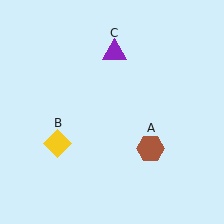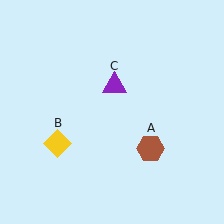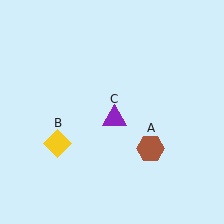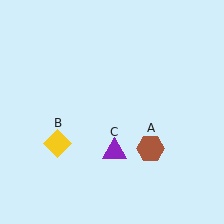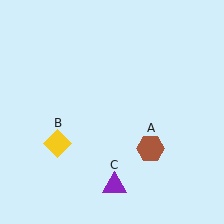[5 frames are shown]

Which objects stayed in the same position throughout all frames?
Brown hexagon (object A) and yellow diamond (object B) remained stationary.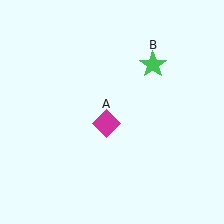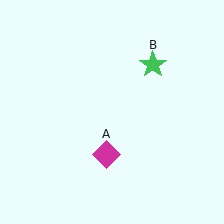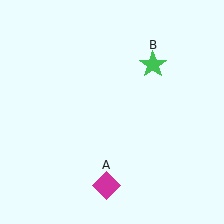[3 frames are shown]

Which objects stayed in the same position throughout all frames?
Green star (object B) remained stationary.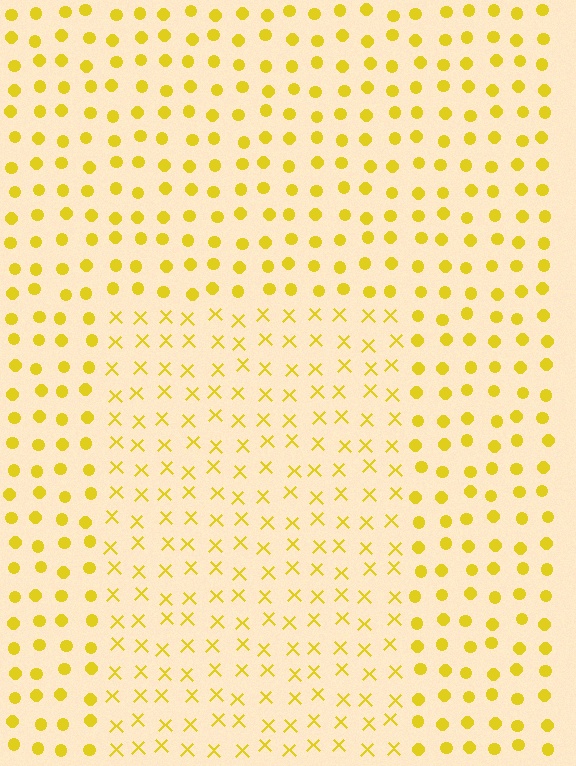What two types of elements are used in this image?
The image uses X marks inside the rectangle region and circles outside it.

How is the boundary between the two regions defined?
The boundary is defined by a change in element shape: X marks inside vs. circles outside. All elements share the same color and spacing.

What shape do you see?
I see a rectangle.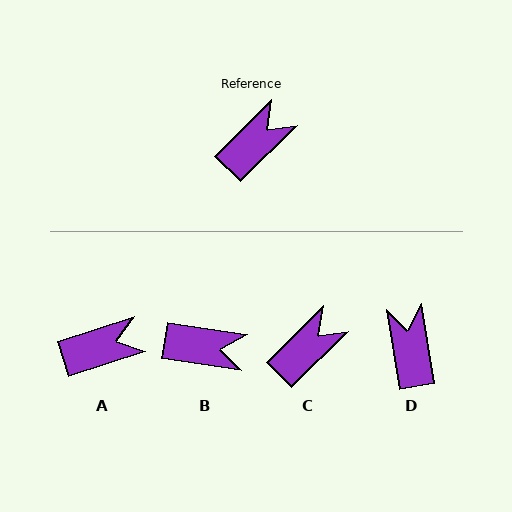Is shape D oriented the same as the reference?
No, it is off by about 55 degrees.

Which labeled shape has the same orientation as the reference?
C.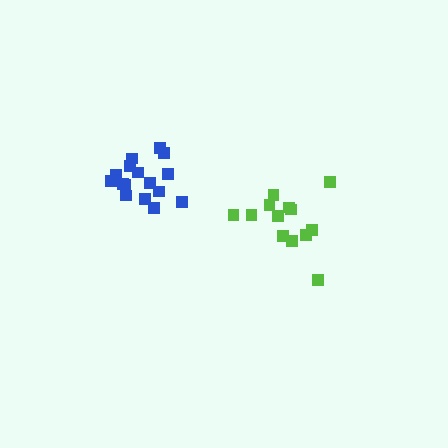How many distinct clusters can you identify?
There are 2 distinct clusters.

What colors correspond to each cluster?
The clusters are colored: lime, blue.